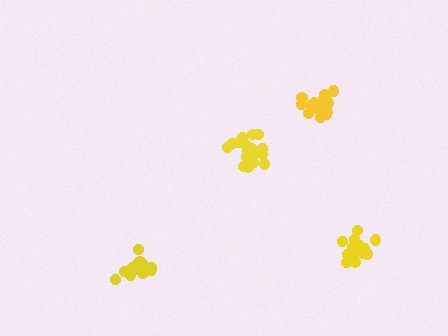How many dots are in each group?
Group 1: 18 dots, Group 2: 20 dots, Group 3: 19 dots, Group 4: 17 dots (74 total).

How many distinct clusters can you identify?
There are 4 distinct clusters.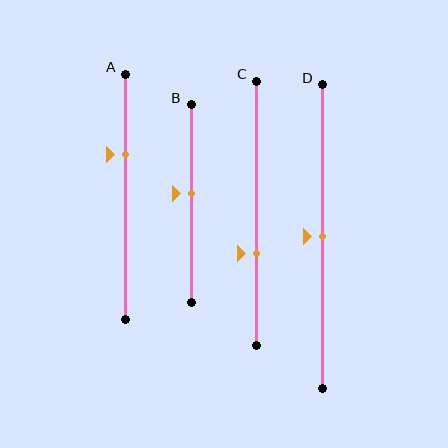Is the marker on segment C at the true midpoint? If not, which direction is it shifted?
No, the marker on segment C is shifted downward by about 15% of the segment length.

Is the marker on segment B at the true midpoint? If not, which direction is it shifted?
No, the marker on segment B is shifted upward by about 5% of the segment length.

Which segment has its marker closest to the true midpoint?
Segment D has its marker closest to the true midpoint.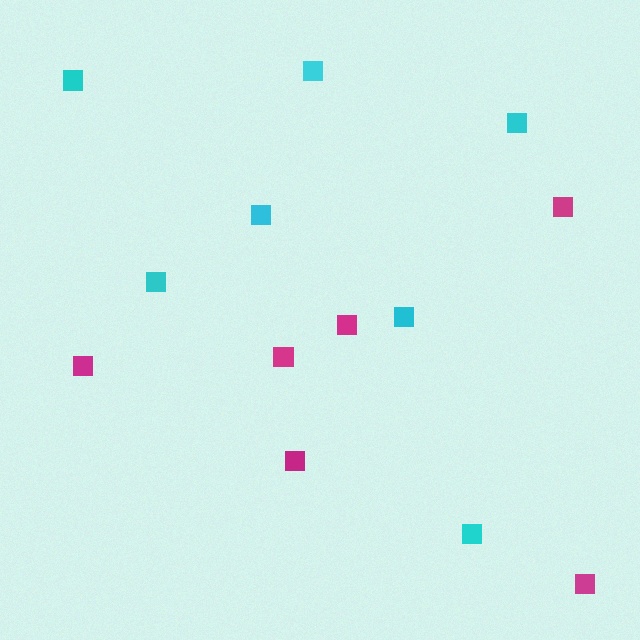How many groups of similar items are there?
There are 2 groups: one group of magenta squares (6) and one group of cyan squares (7).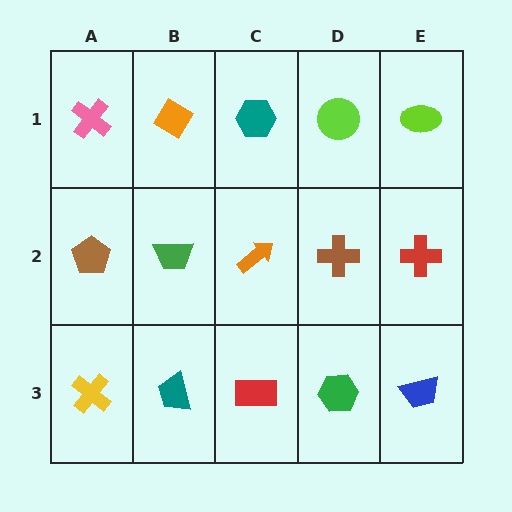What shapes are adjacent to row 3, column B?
A green trapezoid (row 2, column B), a yellow cross (row 3, column A), a red rectangle (row 3, column C).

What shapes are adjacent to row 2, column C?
A teal hexagon (row 1, column C), a red rectangle (row 3, column C), a green trapezoid (row 2, column B), a brown cross (row 2, column D).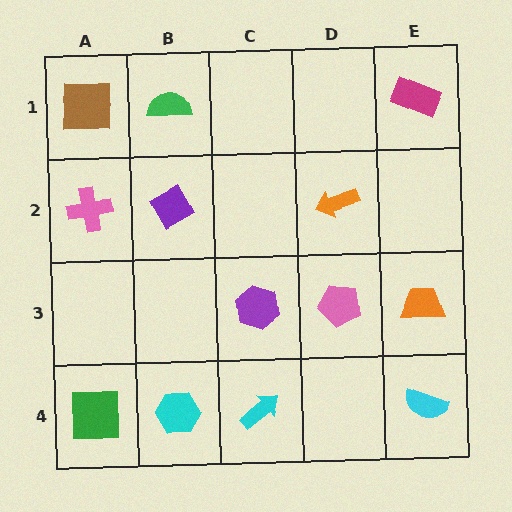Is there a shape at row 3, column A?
No, that cell is empty.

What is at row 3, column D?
A pink pentagon.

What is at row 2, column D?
An orange arrow.